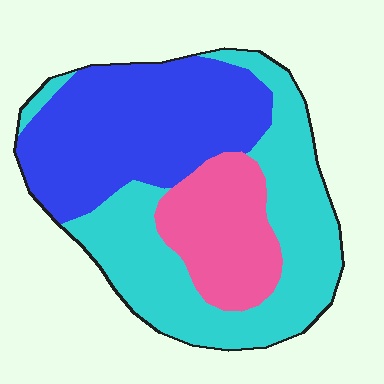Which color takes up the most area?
Cyan, at roughly 40%.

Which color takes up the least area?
Pink, at roughly 20%.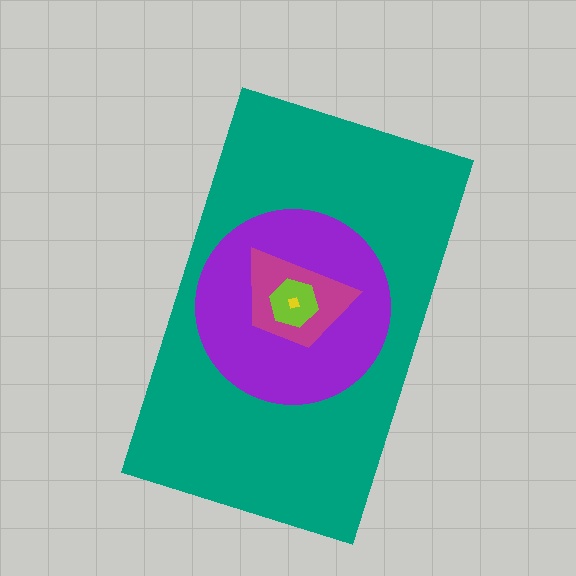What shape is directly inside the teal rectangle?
The purple circle.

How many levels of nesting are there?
5.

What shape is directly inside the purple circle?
The magenta trapezoid.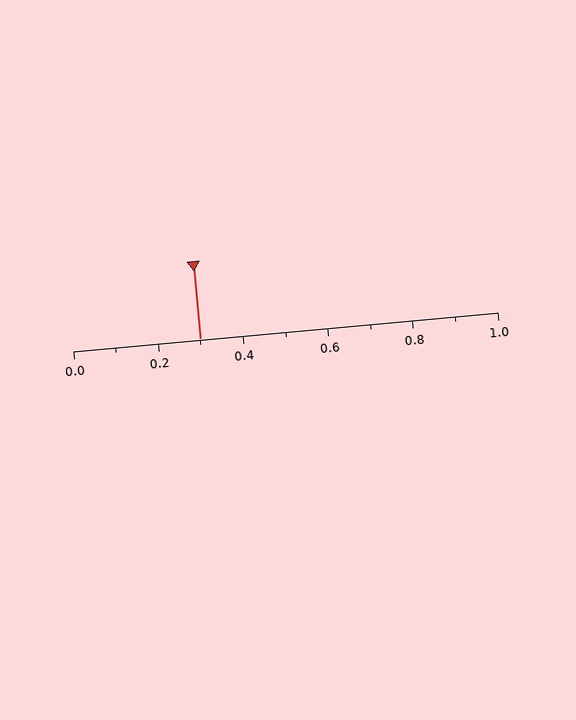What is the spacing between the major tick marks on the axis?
The major ticks are spaced 0.2 apart.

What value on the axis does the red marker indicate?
The marker indicates approximately 0.3.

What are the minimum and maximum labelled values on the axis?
The axis runs from 0.0 to 1.0.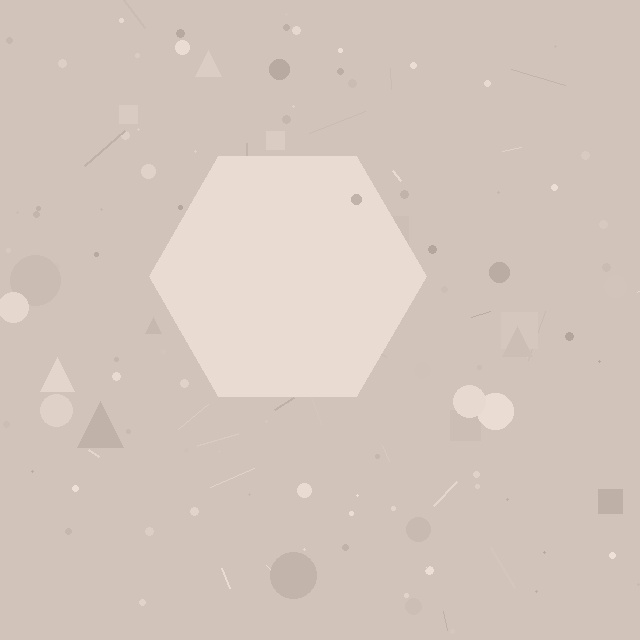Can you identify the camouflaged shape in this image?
The camouflaged shape is a hexagon.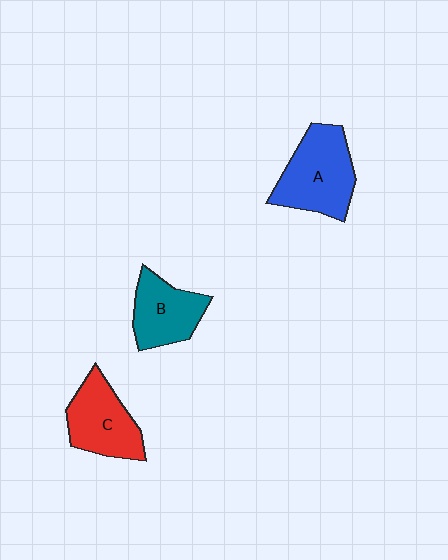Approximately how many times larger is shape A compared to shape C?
Approximately 1.2 times.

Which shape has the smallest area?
Shape B (teal).